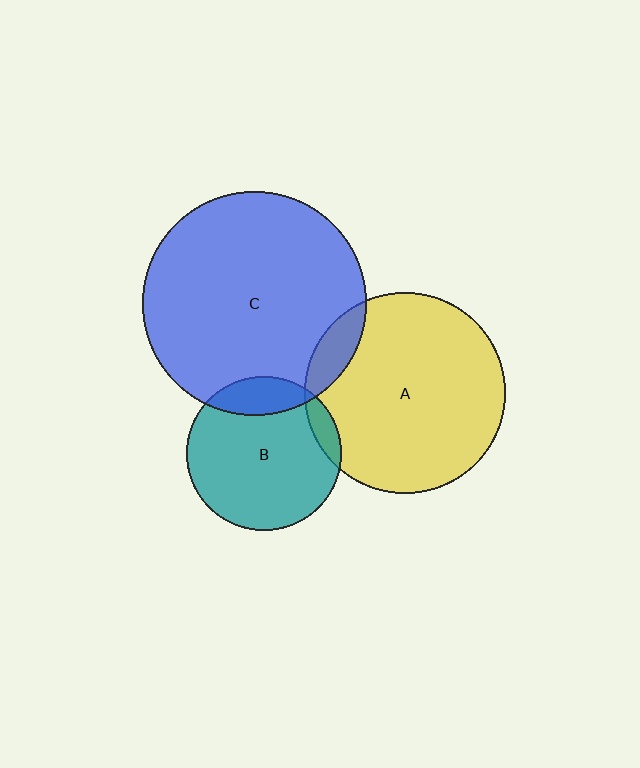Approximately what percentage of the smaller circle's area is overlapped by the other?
Approximately 10%.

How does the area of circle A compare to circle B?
Approximately 1.7 times.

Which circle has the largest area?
Circle C (blue).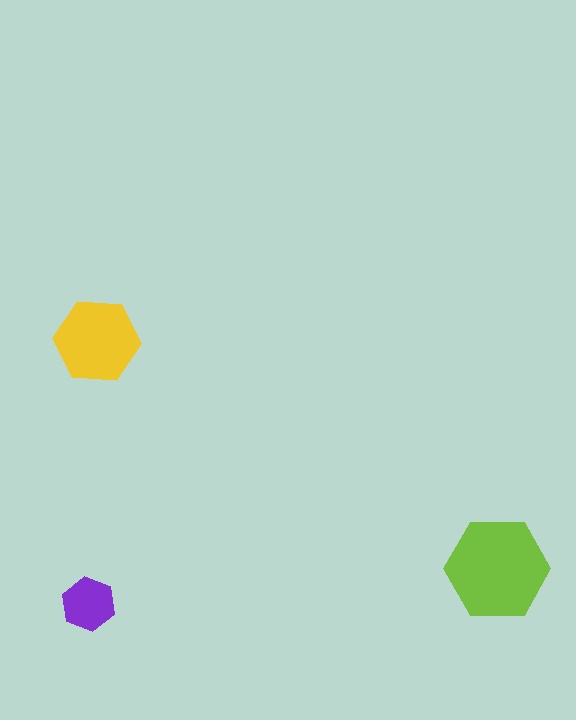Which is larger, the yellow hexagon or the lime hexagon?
The lime one.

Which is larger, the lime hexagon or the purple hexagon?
The lime one.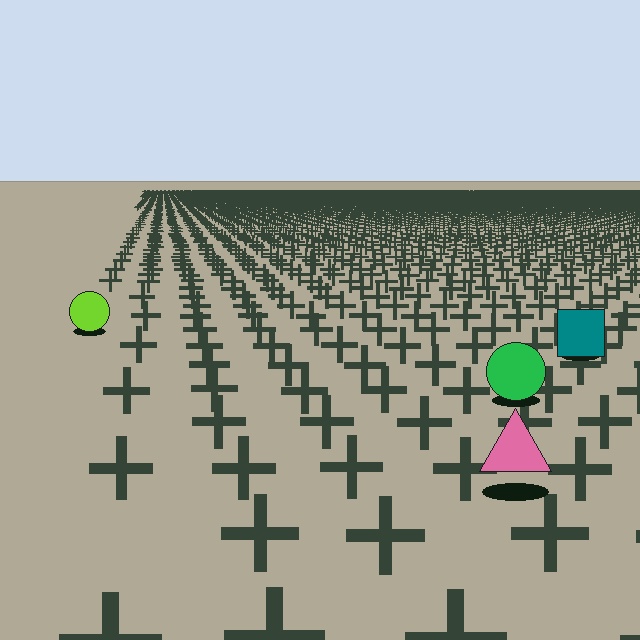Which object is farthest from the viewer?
The lime circle is farthest from the viewer. It appears smaller and the ground texture around it is denser.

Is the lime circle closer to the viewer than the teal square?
No. The teal square is closer — you can tell from the texture gradient: the ground texture is coarser near it.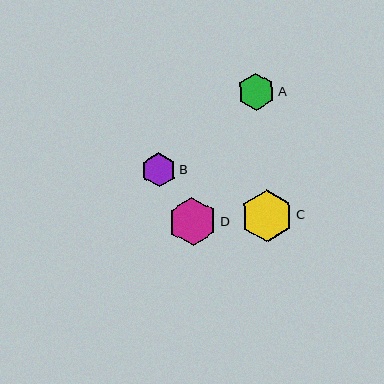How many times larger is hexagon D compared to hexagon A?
Hexagon D is approximately 1.3 times the size of hexagon A.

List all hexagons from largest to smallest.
From largest to smallest: C, D, A, B.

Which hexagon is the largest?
Hexagon C is the largest with a size of approximately 52 pixels.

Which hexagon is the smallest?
Hexagon B is the smallest with a size of approximately 34 pixels.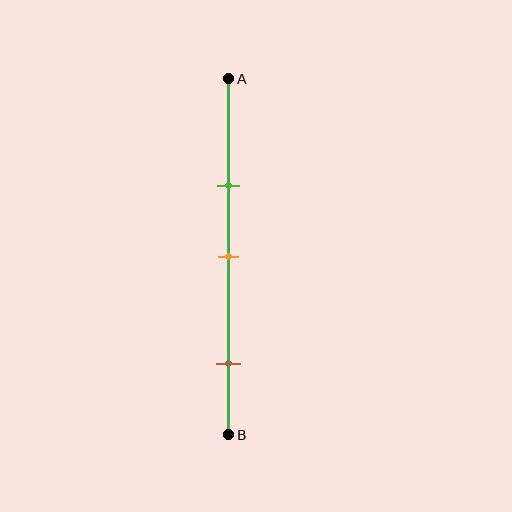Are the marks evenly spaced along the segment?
No, the marks are not evenly spaced.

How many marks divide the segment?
There are 3 marks dividing the segment.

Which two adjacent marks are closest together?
The green and orange marks are the closest adjacent pair.